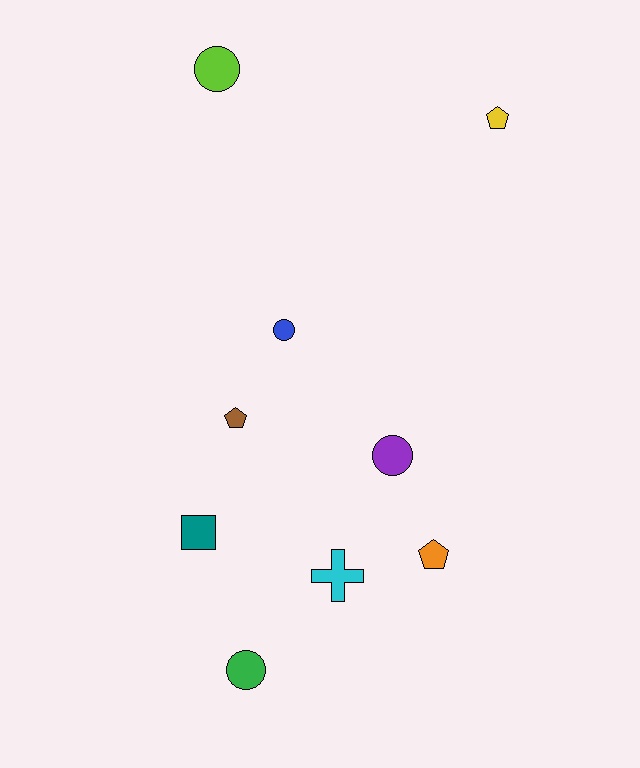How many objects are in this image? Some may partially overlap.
There are 9 objects.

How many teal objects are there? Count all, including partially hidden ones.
There is 1 teal object.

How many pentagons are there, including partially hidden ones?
There are 3 pentagons.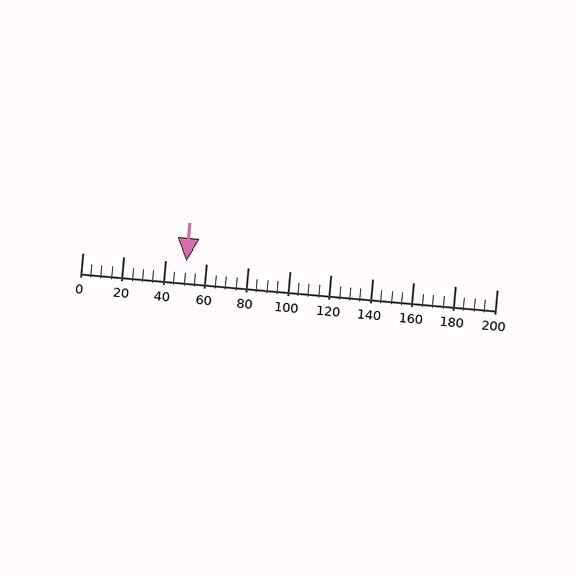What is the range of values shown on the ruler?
The ruler shows values from 0 to 200.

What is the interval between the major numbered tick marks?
The major tick marks are spaced 20 units apart.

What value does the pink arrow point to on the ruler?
The pink arrow points to approximately 50.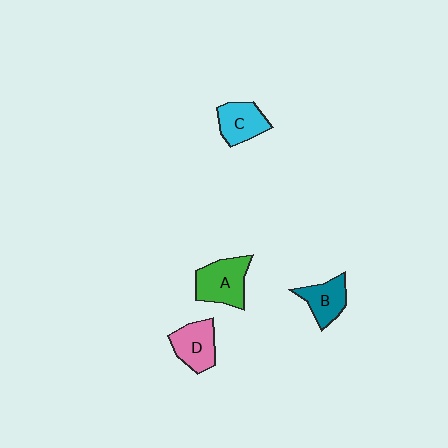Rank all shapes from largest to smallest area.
From largest to smallest: A (green), D (pink), C (cyan), B (teal).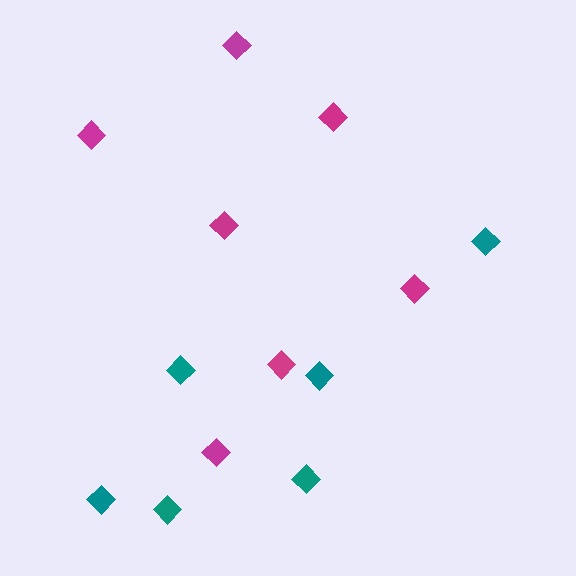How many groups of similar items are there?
There are 2 groups: one group of teal diamonds (6) and one group of magenta diamonds (7).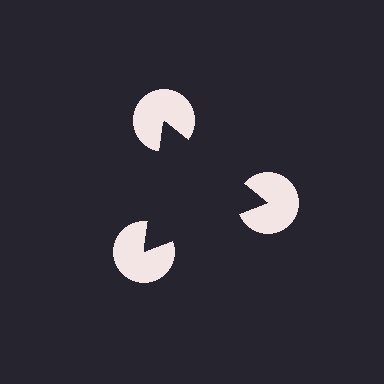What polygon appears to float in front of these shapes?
An illusory triangle — its edges are inferred from the aligned wedge cuts in the pac-man discs, not physically drawn.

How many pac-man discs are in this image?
There are 3 — one at each vertex of the illusory triangle.